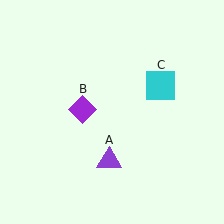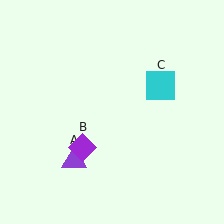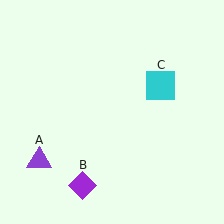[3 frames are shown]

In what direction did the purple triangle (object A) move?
The purple triangle (object A) moved left.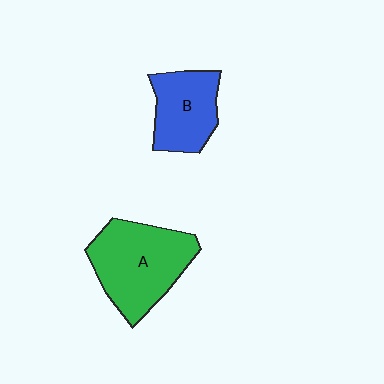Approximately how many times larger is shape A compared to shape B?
Approximately 1.5 times.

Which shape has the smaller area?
Shape B (blue).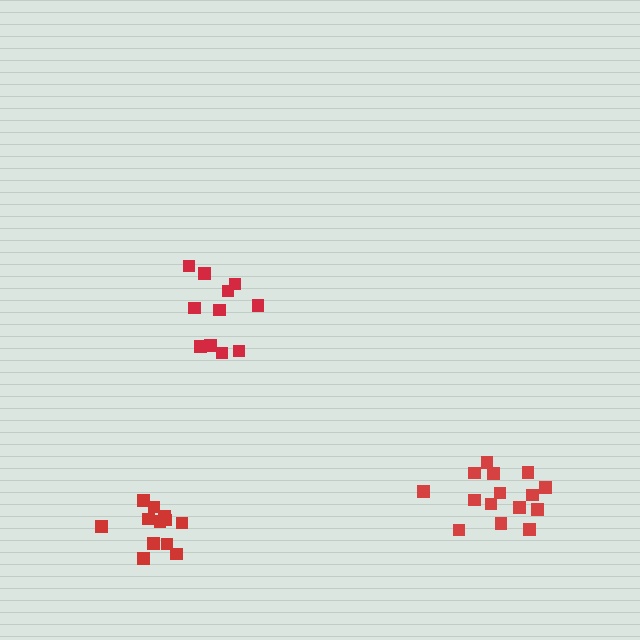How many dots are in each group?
Group 1: 12 dots, Group 2: 15 dots, Group 3: 11 dots (38 total).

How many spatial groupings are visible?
There are 3 spatial groupings.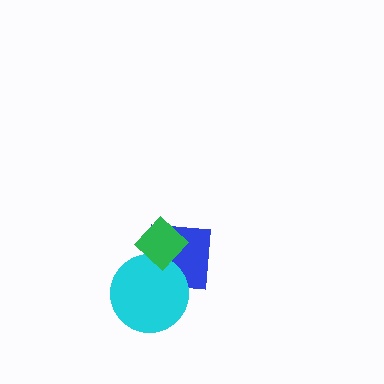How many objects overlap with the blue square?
2 objects overlap with the blue square.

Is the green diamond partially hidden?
No, no other shape covers it.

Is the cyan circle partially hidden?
Yes, it is partially covered by another shape.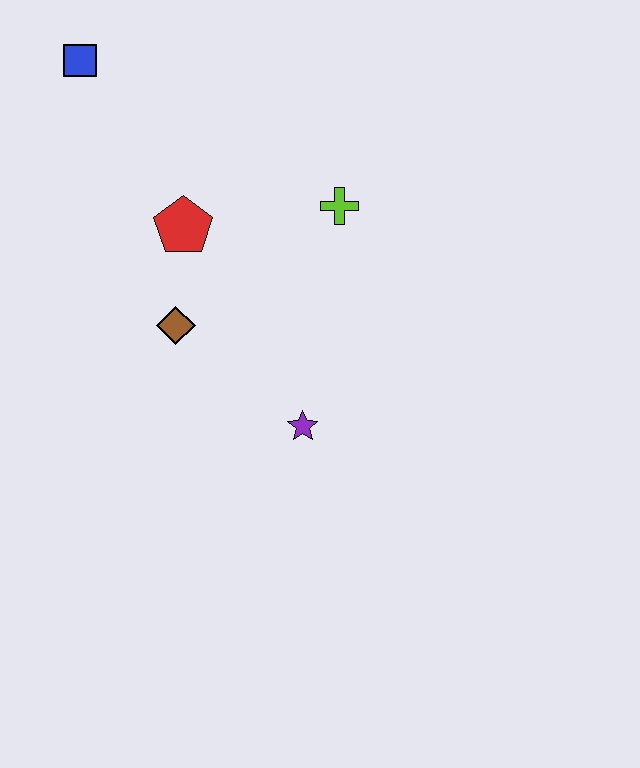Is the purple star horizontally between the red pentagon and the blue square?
No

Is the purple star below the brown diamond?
Yes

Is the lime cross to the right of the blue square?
Yes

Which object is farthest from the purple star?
The blue square is farthest from the purple star.